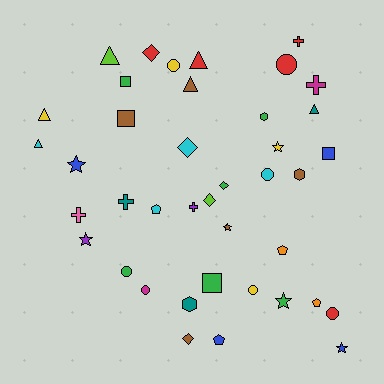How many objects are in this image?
There are 40 objects.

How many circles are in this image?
There are 7 circles.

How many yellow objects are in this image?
There are 4 yellow objects.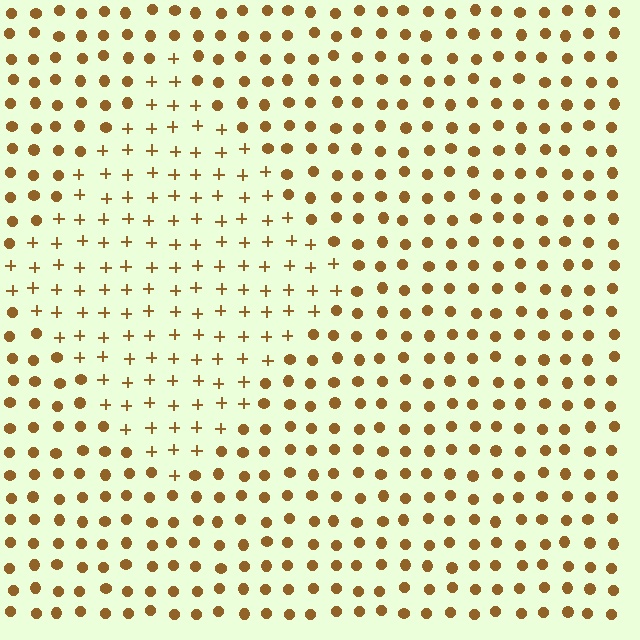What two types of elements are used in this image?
The image uses plus signs inside the diamond region and circles outside it.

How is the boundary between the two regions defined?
The boundary is defined by a change in element shape: plus signs inside vs. circles outside. All elements share the same color and spacing.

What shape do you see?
I see a diamond.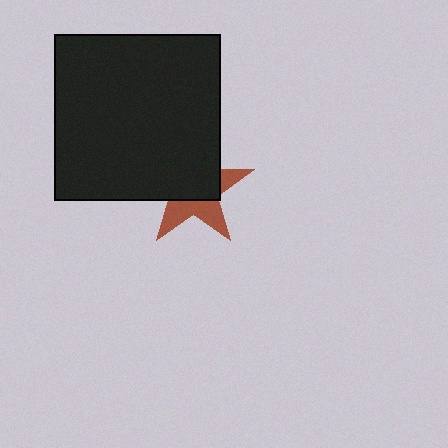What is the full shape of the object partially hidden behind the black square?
The partially hidden object is a brown star.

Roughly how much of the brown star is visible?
A small part of it is visible (roughly 40%).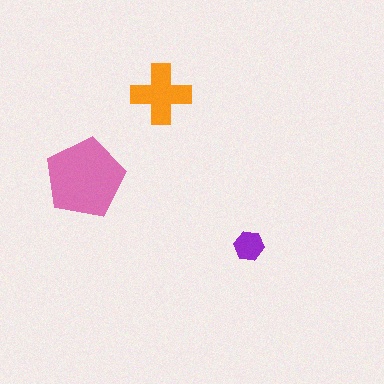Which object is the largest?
The pink pentagon.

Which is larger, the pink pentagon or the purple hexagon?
The pink pentagon.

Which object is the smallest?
The purple hexagon.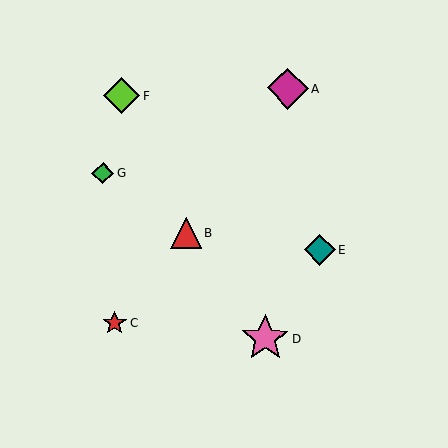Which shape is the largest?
The pink star (labeled D) is the largest.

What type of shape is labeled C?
Shape C is a red star.